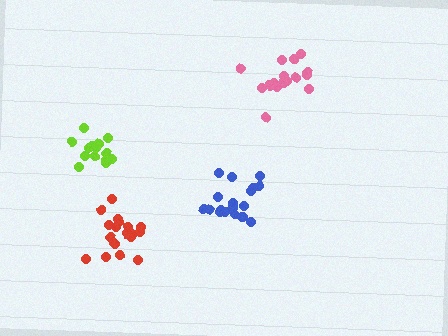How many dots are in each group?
Group 1: 17 dots, Group 2: 15 dots, Group 3: 19 dots, Group 4: 18 dots (69 total).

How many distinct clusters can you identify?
There are 4 distinct clusters.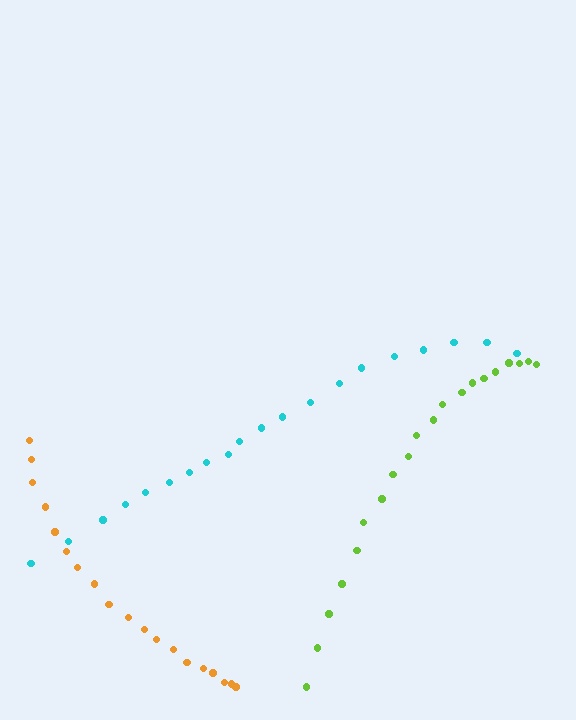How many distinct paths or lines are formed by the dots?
There are 3 distinct paths.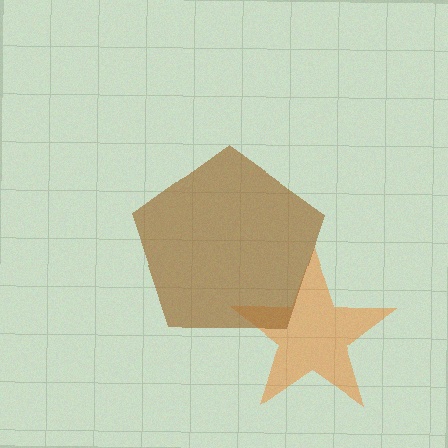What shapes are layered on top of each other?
The layered shapes are: an orange star, a brown pentagon.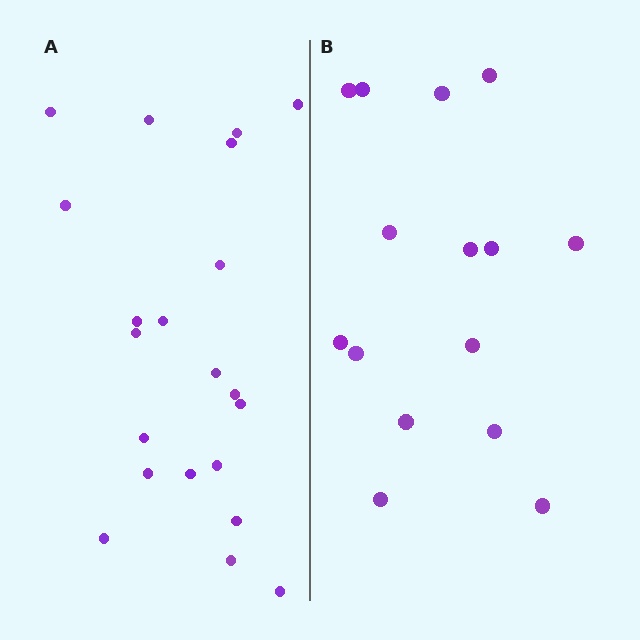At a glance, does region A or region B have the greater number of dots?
Region A (the left region) has more dots.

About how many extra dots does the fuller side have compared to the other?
Region A has about 6 more dots than region B.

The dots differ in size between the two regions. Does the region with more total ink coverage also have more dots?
No. Region B has more total ink coverage because its dots are larger, but region A actually contains more individual dots. Total area can be misleading — the number of items is what matters here.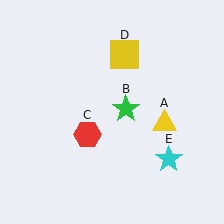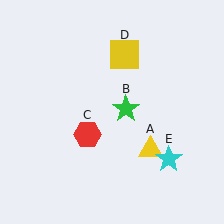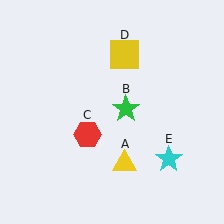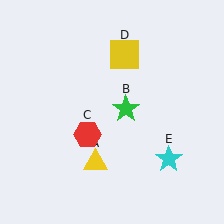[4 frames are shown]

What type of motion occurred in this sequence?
The yellow triangle (object A) rotated clockwise around the center of the scene.